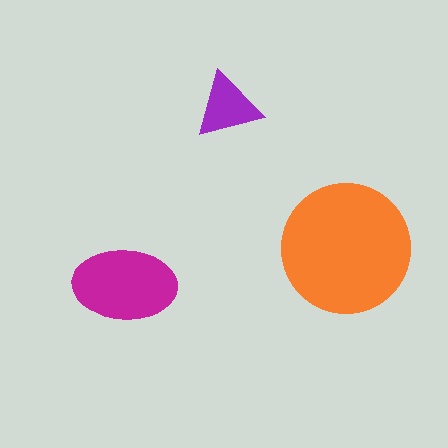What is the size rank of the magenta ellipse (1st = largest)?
2nd.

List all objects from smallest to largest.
The purple triangle, the magenta ellipse, the orange circle.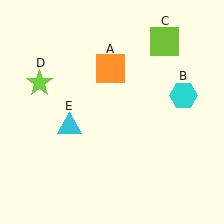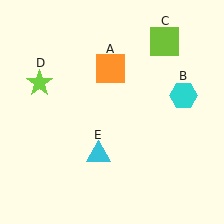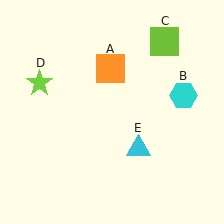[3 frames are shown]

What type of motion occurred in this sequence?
The cyan triangle (object E) rotated counterclockwise around the center of the scene.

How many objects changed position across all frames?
1 object changed position: cyan triangle (object E).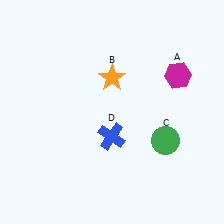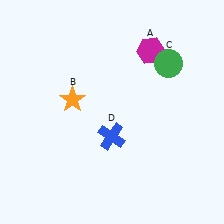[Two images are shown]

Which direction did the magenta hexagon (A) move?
The magenta hexagon (A) moved left.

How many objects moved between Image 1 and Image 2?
3 objects moved between the two images.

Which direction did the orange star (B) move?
The orange star (B) moved left.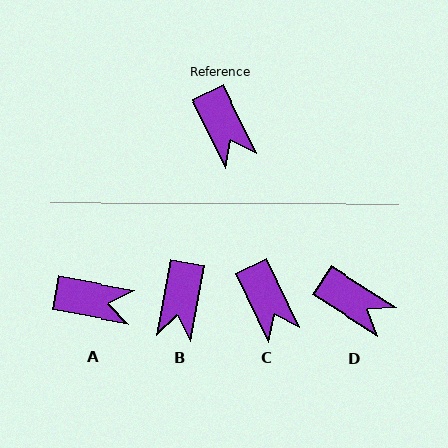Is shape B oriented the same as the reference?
No, it is off by about 36 degrees.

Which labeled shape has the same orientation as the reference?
C.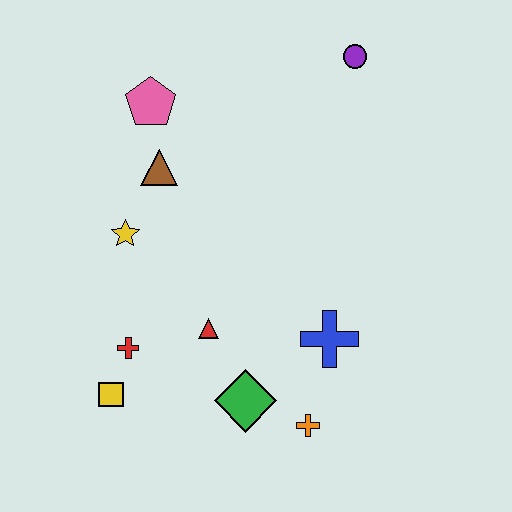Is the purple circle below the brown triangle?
No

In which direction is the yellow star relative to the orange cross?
The yellow star is above the orange cross.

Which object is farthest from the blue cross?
The pink pentagon is farthest from the blue cross.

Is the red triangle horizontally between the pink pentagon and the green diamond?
Yes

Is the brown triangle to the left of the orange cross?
Yes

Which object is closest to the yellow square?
The red cross is closest to the yellow square.